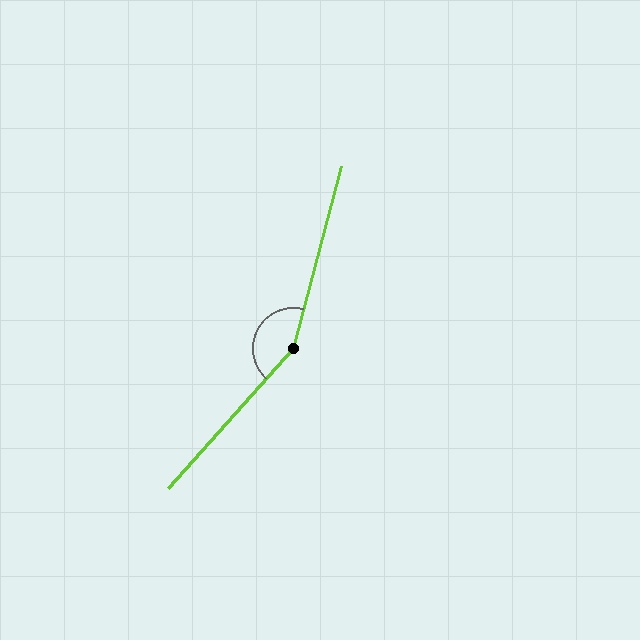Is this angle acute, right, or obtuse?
It is obtuse.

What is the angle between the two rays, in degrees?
Approximately 153 degrees.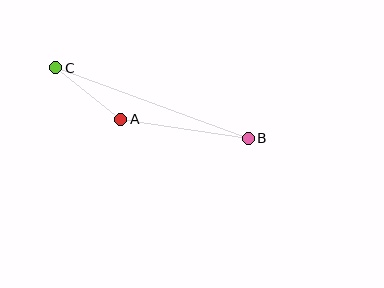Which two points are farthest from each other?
Points B and C are farthest from each other.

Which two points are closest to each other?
Points A and C are closest to each other.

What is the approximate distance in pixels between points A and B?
The distance between A and B is approximately 129 pixels.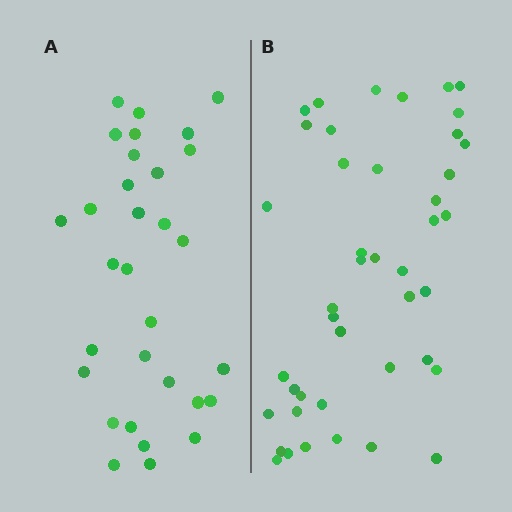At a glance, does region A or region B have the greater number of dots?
Region B (the right region) has more dots.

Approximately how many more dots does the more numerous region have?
Region B has roughly 12 or so more dots than region A.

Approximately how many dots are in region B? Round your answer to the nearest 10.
About 40 dots. (The exact count is 43, which rounds to 40.)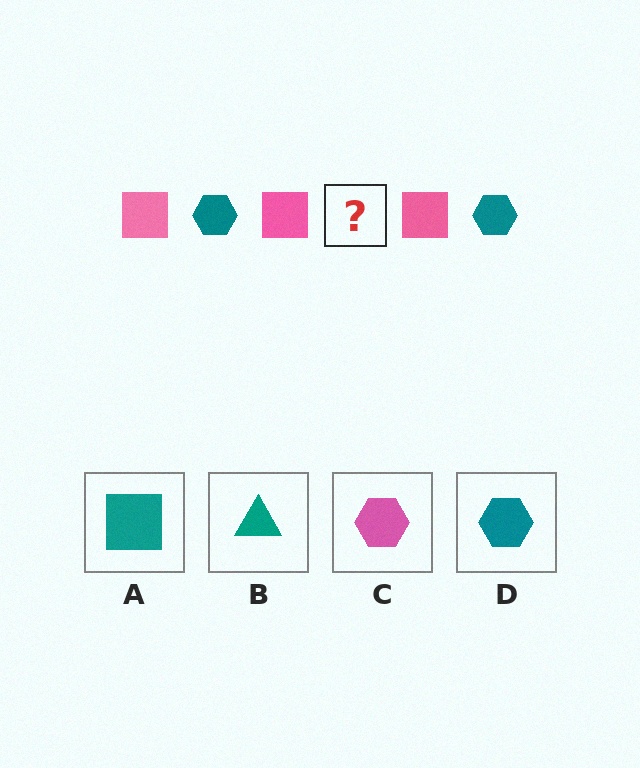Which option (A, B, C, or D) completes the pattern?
D.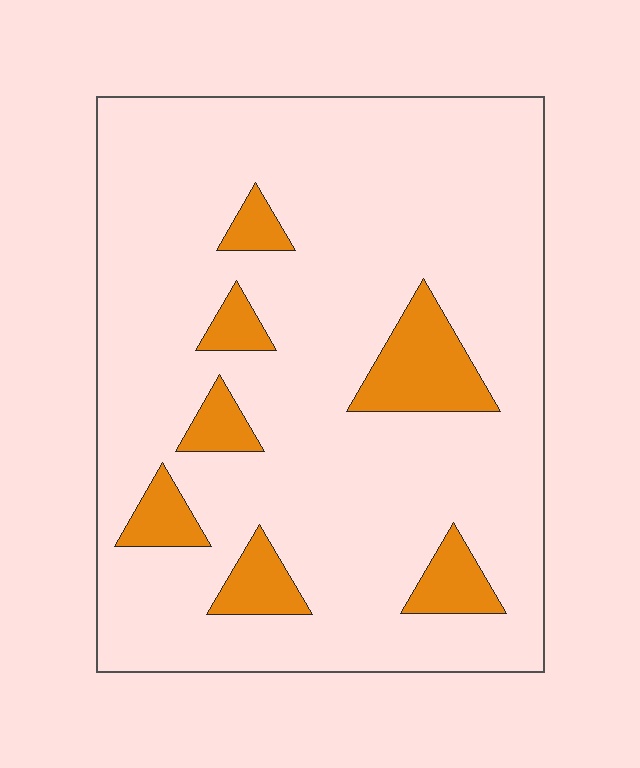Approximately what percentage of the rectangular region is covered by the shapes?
Approximately 15%.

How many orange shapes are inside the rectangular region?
7.